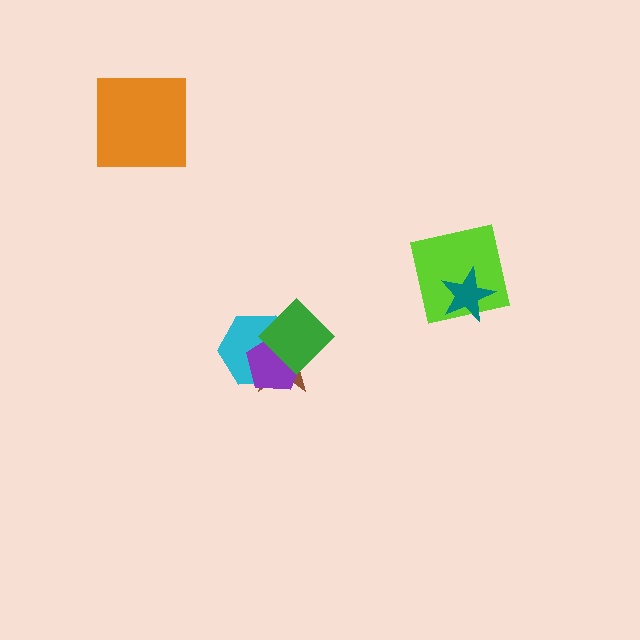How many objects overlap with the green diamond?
3 objects overlap with the green diamond.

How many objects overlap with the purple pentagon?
3 objects overlap with the purple pentagon.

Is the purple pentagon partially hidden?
Yes, it is partially covered by another shape.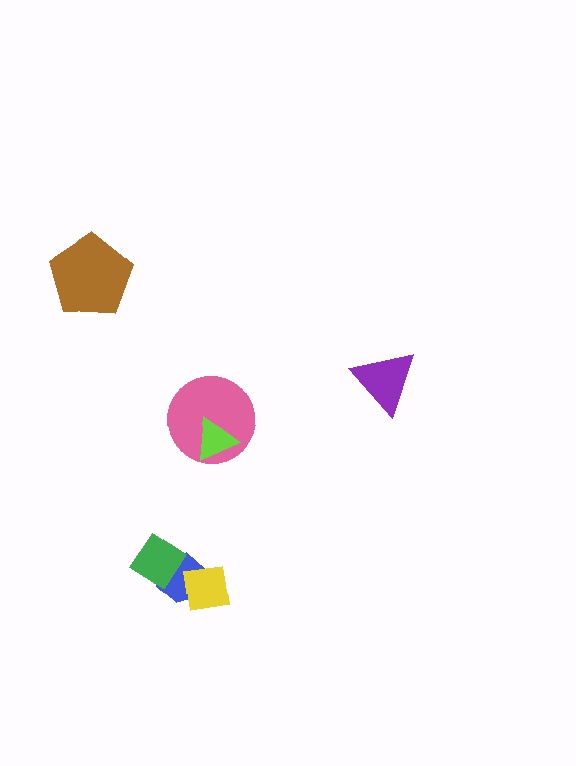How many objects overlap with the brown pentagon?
0 objects overlap with the brown pentagon.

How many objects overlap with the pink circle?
1 object overlaps with the pink circle.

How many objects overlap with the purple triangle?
0 objects overlap with the purple triangle.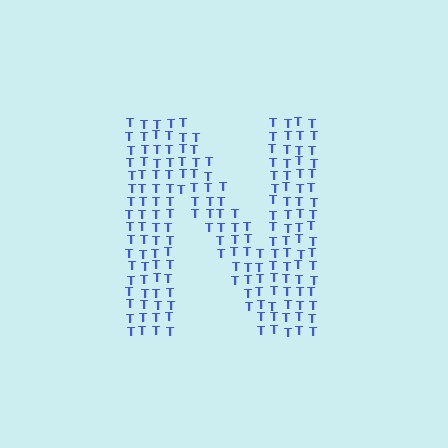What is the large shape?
The large shape is the letter N.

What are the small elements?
The small elements are letter T's.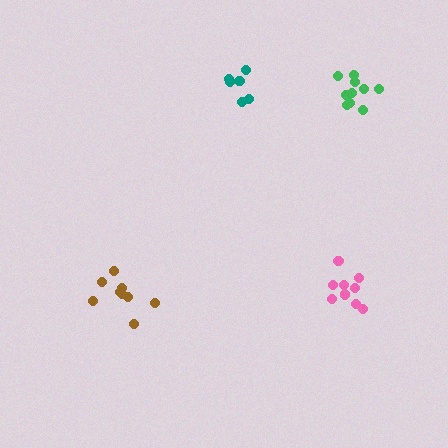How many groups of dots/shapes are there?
There are 4 groups.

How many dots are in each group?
Group 1: 6 dots, Group 2: 10 dots, Group 3: 9 dots, Group 4: 9 dots (34 total).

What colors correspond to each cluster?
The clusters are colored: teal, green, brown, pink.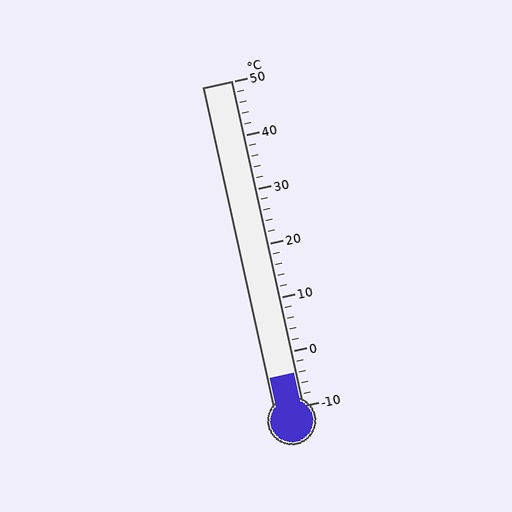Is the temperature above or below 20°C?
The temperature is below 20°C.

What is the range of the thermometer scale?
The thermometer scale ranges from -10°C to 50°C.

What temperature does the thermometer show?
The thermometer shows approximately -4°C.